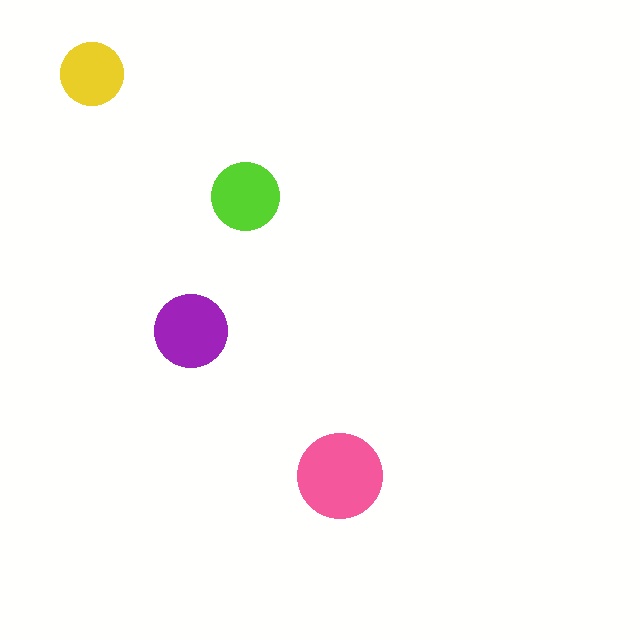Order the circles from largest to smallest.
the pink one, the purple one, the lime one, the yellow one.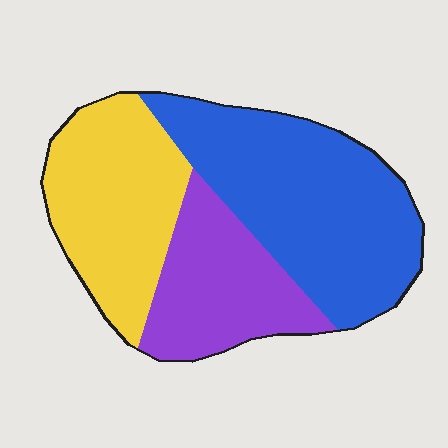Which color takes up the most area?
Blue, at roughly 45%.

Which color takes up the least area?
Purple, at roughly 25%.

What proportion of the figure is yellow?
Yellow takes up about one third (1/3) of the figure.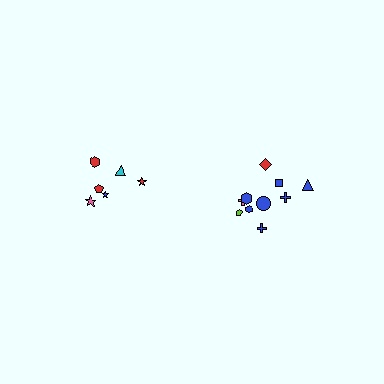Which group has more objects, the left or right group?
The right group.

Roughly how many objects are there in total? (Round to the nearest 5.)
Roughly 15 objects in total.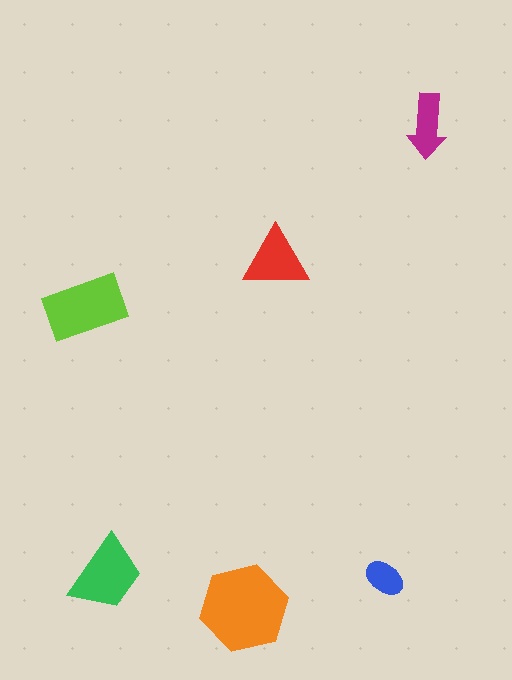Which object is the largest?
The orange hexagon.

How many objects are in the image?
There are 6 objects in the image.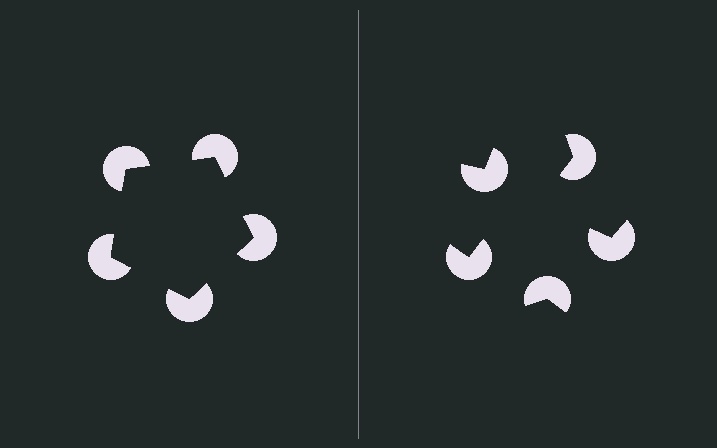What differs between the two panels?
The pac-man discs are positioned identically on both sides; only the wedge orientations differ. On the left they align to a pentagon; on the right they are misaligned.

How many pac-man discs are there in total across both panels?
10 — 5 on each side.